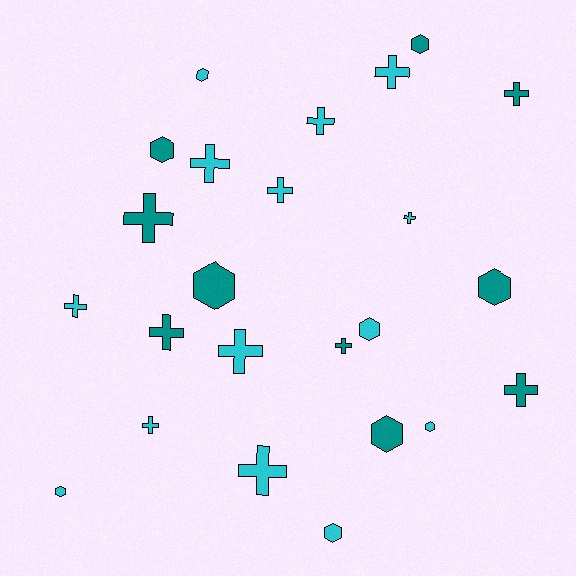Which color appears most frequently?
Cyan, with 14 objects.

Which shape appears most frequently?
Cross, with 14 objects.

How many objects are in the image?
There are 24 objects.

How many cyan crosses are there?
There are 9 cyan crosses.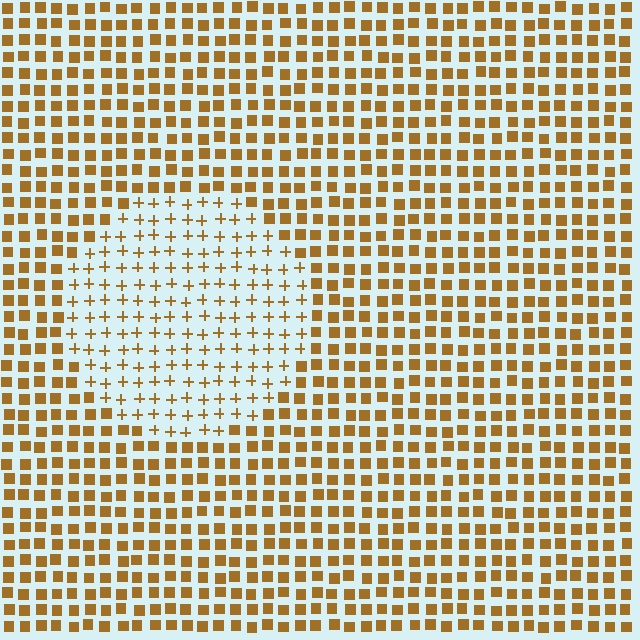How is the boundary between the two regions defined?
The boundary is defined by a change in element shape: plus signs inside vs. squares outside. All elements share the same color and spacing.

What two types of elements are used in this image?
The image uses plus signs inside the circle region and squares outside it.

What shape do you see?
I see a circle.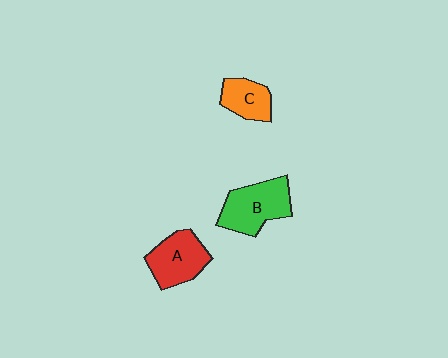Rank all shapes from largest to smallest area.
From largest to smallest: B (green), A (red), C (orange).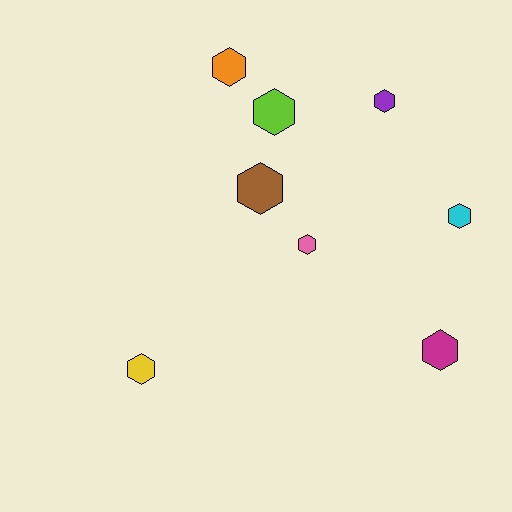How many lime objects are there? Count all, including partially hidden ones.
There is 1 lime object.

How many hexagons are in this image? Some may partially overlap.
There are 8 hexagons.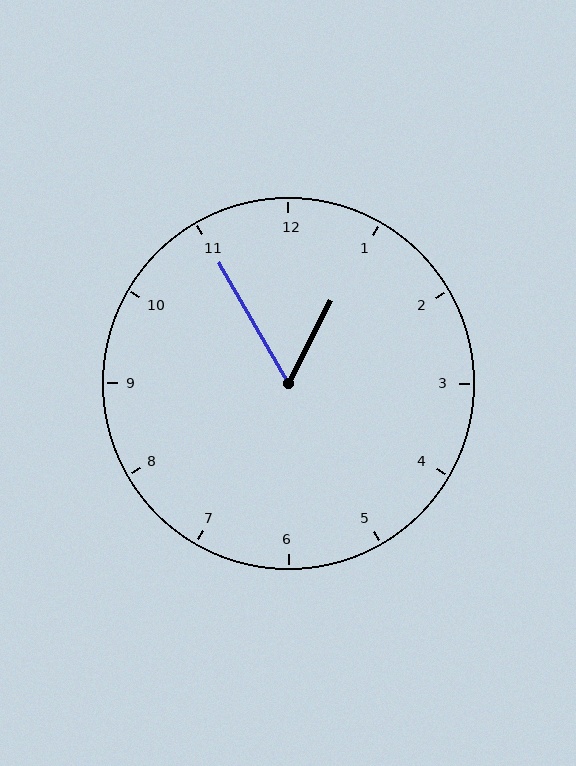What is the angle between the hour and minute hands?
Approximately 58 degrees.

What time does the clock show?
12:55.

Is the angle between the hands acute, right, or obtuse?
It is acute.